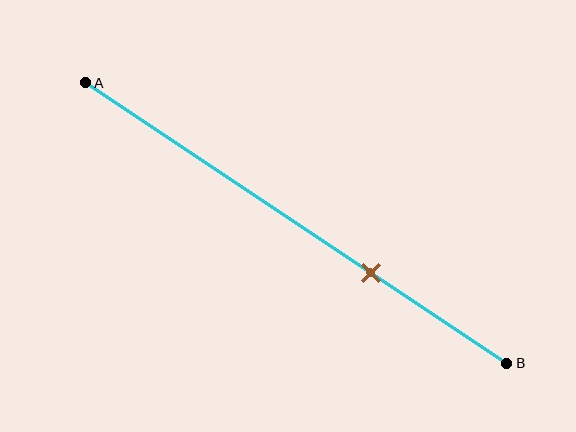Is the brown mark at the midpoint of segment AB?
No, the mark is at about 70% from A, not at the 50% midpoint.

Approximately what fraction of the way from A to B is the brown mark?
The brown mark is approximately 70% of the way from A to B.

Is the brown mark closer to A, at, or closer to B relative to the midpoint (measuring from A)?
The brown mark is closer to point B than the midpoint of segment AB.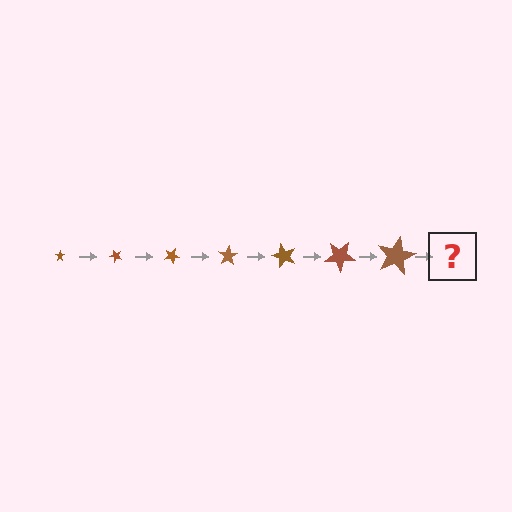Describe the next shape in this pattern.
It should be a star, larger than the previous one and rotated 350 degrees from the start.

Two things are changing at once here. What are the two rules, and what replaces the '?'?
The two rules are that the star grows larger each step and it rotates 50 degrees each step. The '?' should be a star, larger than the previous one and rotated 350 degrees from the start.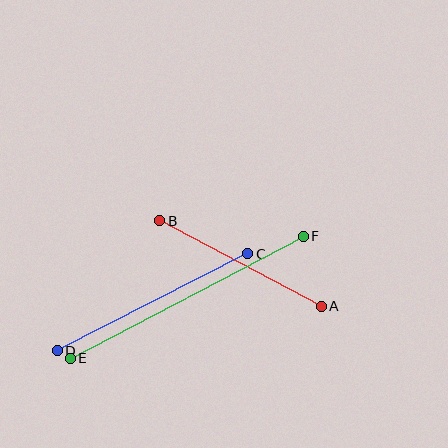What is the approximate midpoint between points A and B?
The midpoint is at approximately (240, 263) pixels.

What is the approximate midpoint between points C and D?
The midpoint is at approximately (152, 302) pixels.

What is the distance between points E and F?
The distance is approximately 263 pixels.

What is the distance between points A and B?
The distance is approximately 183 pixels.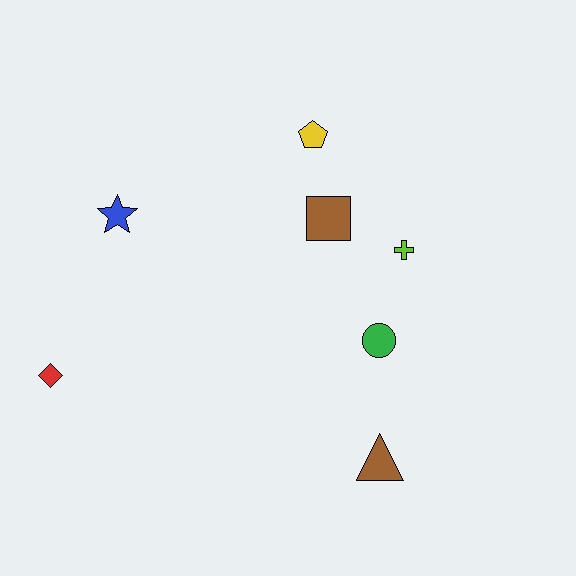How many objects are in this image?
There are 7 objects.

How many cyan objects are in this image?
There are no cyan objects.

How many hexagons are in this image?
There are no hexagons.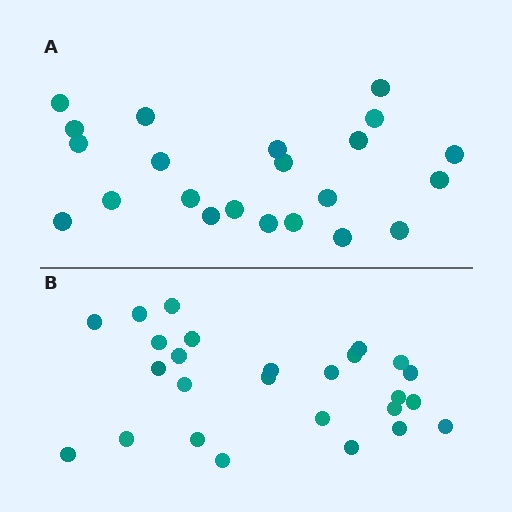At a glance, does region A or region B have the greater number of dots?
Region B (the bottom region) has more dots.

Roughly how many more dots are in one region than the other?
Region B has about 4 more dots than region A.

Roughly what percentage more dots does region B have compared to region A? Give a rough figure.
About 20% more.